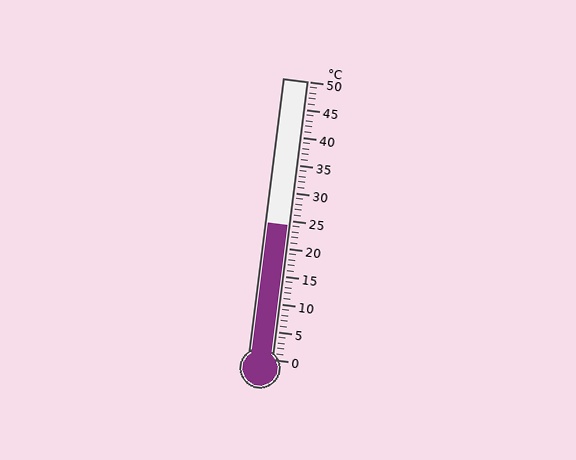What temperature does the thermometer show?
The thermometer shows approximately 24°C.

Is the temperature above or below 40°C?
The temperature is below 40°C.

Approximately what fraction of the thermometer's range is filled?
The thermometer is filled to approximately 50% of its range.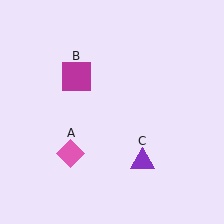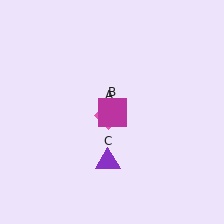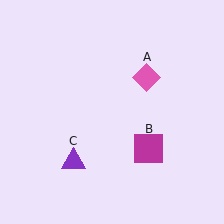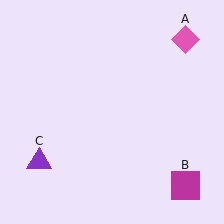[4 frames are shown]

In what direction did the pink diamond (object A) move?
The pink diamond (object A) moved up and to the right.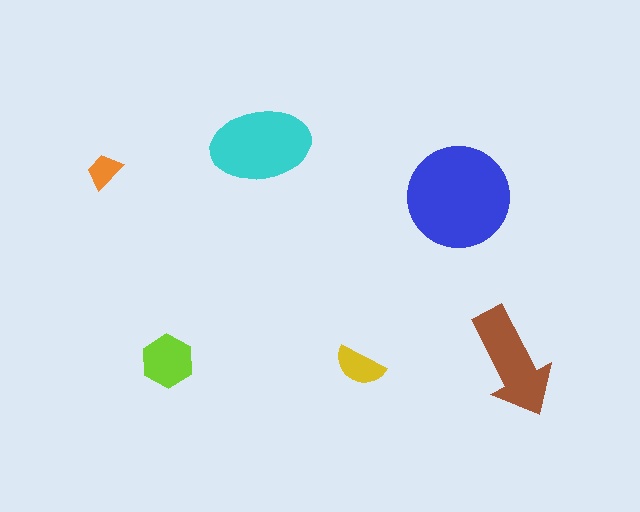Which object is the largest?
The blue circle.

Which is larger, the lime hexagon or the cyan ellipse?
The cyan ellipse.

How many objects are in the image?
There are 6 objects in the image.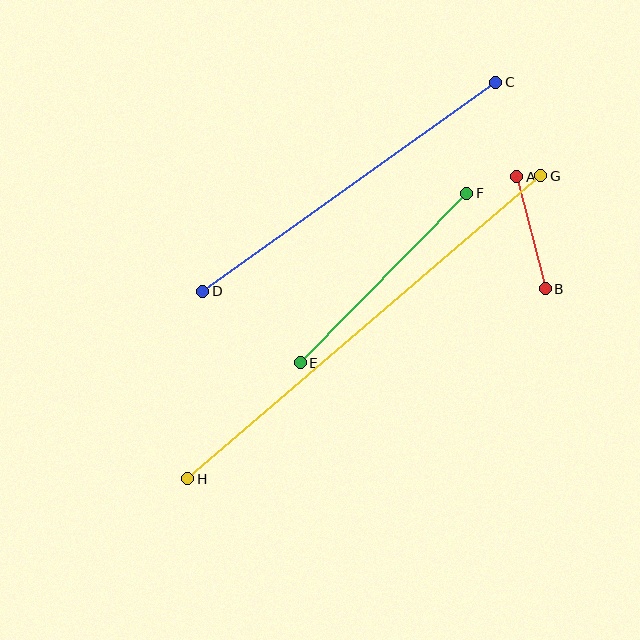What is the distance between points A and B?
The distance is approximately 115 pixels.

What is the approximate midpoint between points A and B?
The midpoint is at approximately (531, 233) pixels.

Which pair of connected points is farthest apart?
Points G and H are farthest apart.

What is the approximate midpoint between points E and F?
The midpoint is at approximately (383, 278) pixels.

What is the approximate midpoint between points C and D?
The midpoint is at approximately (349, 187) pixels.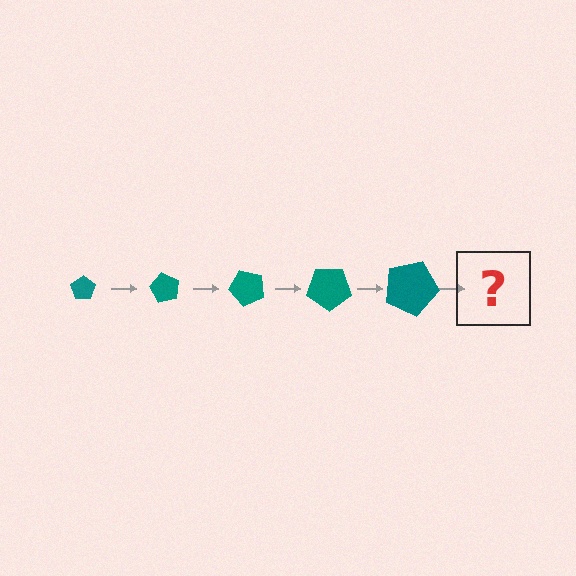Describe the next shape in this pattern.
It should be a pentagon, larger than the previous one and rotated 300 degrees from the start.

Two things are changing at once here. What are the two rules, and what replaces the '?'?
The two rules are that the pentagon grows larger each step and it rotates 60 degrees each step. The '?' should be a pentagon, larger than the previous one and rotated 300 degrees from the start.